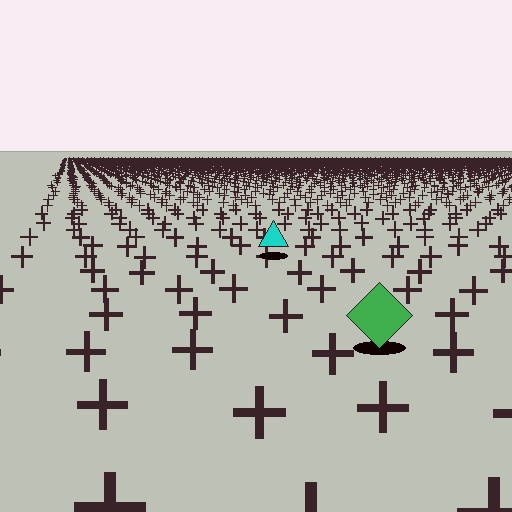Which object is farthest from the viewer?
The cyan triangle is farthest from the viewer. It appears smaller and the ground texture around it is denser.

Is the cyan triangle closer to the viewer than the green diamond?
No. The green diamond is closer — you can tell from the texture gradient: the ground texture is coarser near it.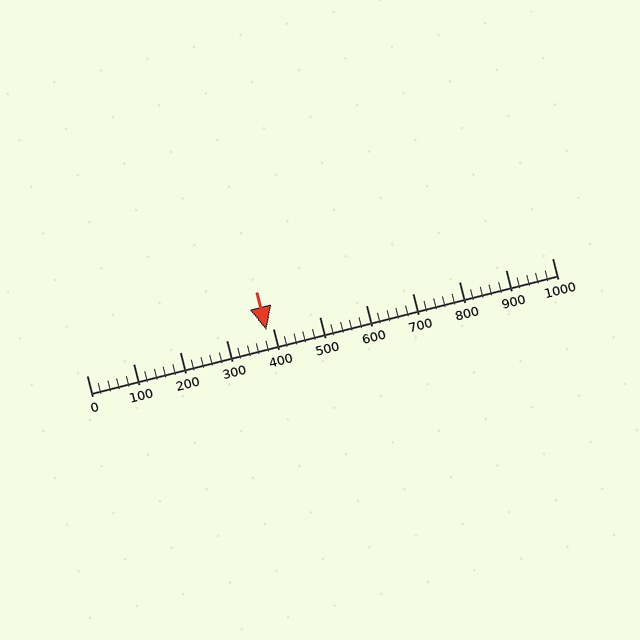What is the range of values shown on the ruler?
The ruler shows values from 0 to 1000.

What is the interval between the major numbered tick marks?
The major tick marks are spaced 100 units apart.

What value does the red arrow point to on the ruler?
The red arrow points to approximately 386.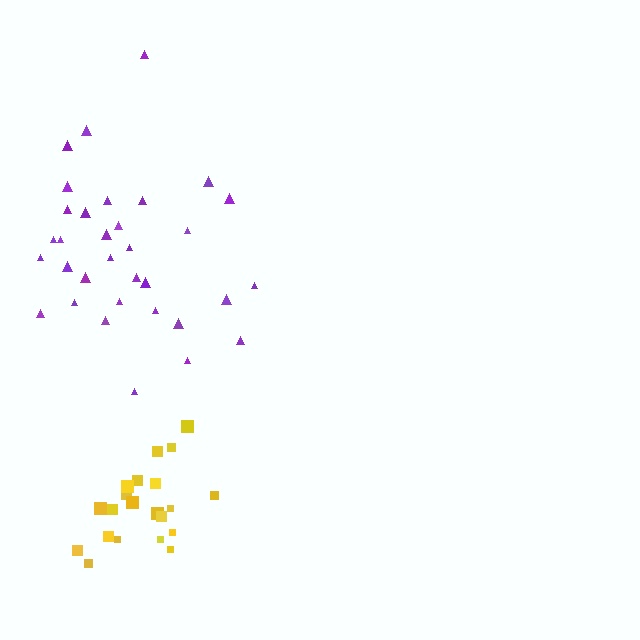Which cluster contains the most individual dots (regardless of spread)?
Purple (33).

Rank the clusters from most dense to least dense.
yellow, purple.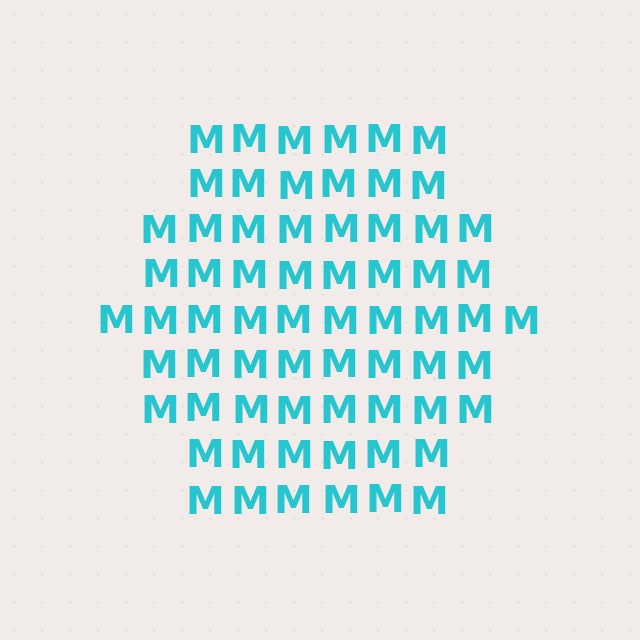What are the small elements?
The small elements are letter M's.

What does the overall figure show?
The overall figure shows a hexagon.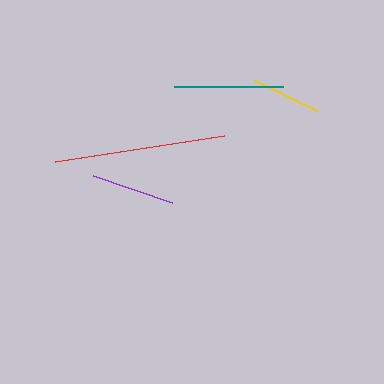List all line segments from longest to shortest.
From longest to shortest: red, teal, purple, yellow.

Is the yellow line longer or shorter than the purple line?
The purple line is longer than the yellow line.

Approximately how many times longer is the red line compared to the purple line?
The red line is approximately 2.0 times the length of the purple line.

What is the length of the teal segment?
The teal segment is approximately 109 pixels long.